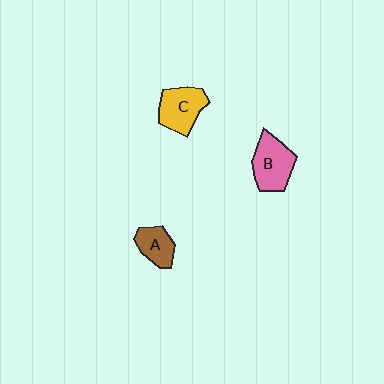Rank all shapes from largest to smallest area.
From largest to smallest: B (pink), C (yellow), A (brown).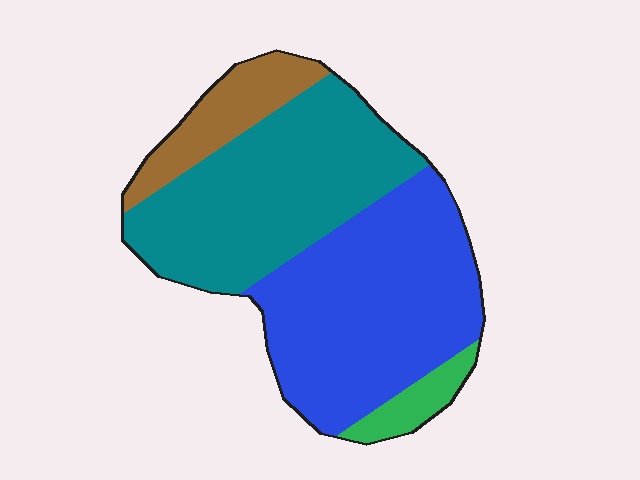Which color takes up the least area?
Green, at roughly 5%.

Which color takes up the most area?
Blue, at roughly 45%.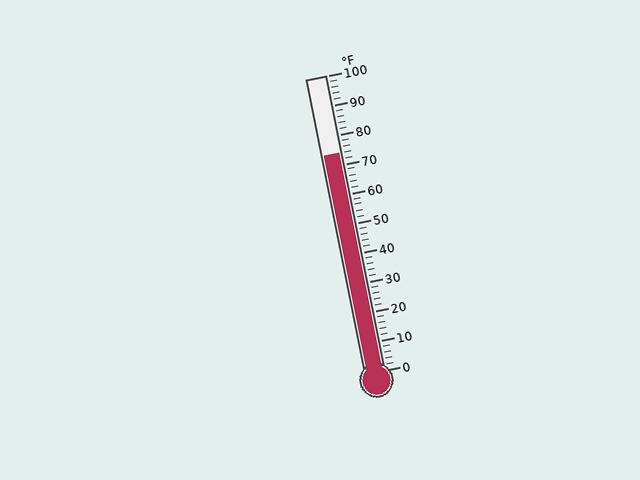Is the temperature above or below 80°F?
The temperature is below 80°F.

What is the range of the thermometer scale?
The thermometer scale ranges from 0°F to 100°F.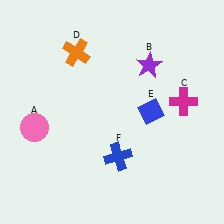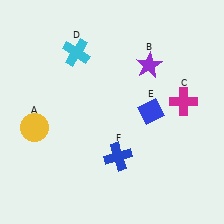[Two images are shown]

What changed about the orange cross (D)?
In Image 1, D is orange. In Image 2, it changed to cyan.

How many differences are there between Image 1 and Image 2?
There are 2 differences between the two images.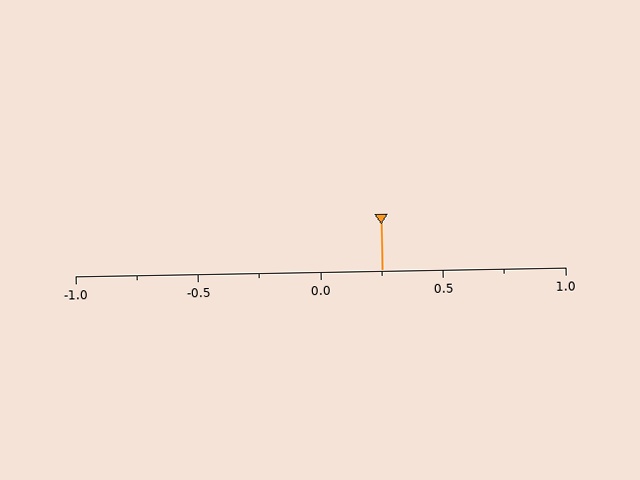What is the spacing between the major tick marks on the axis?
The major ticks are spaced 0.5 apart.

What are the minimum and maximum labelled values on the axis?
The axis runs from -1.0 to 1.0.